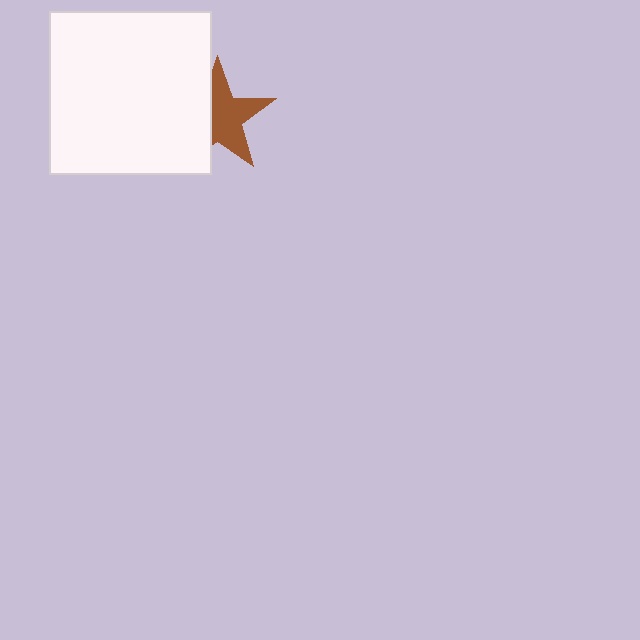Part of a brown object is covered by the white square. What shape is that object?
It is a star.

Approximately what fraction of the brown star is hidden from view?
Roughly 39% of the brown star is hidden behind the white square.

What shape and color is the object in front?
The object in front is a white square.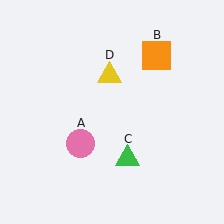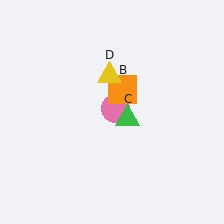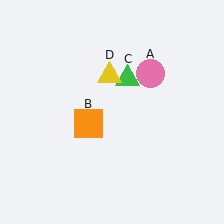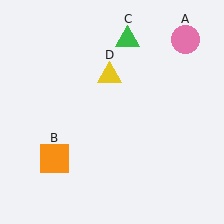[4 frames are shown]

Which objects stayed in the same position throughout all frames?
Yellow triangle (object D) remained stationary.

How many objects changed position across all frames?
3 objects changed position: pink circle (object A), orange square (object B), green triangle (object C).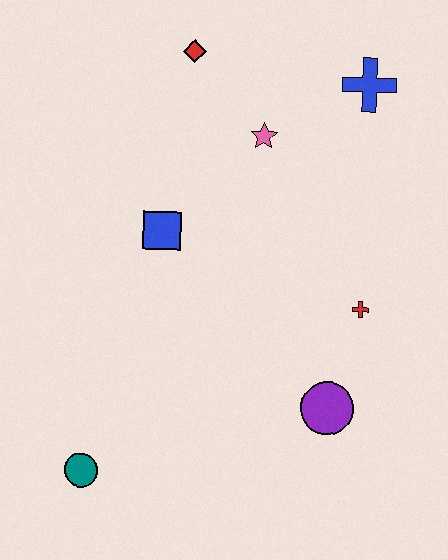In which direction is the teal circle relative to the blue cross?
The teal circle is below the blue cross.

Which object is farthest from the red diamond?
The teal circle is farthest from the red diamond.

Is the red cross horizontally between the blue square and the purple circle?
No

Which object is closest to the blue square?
The pink star is closest to the blue square.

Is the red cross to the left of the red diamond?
No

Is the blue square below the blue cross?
Yes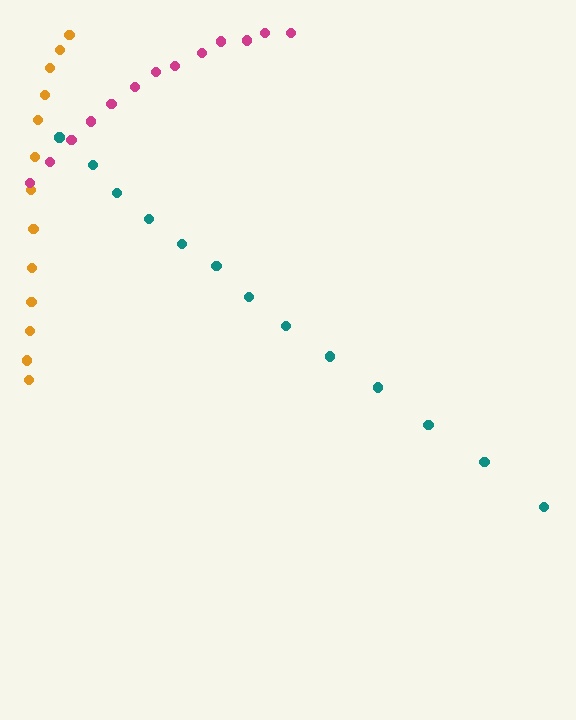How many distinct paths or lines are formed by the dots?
There are 3 distinct paths.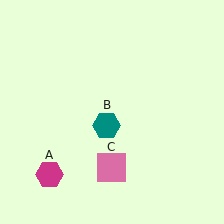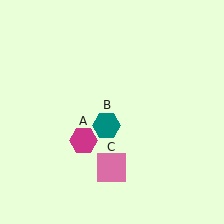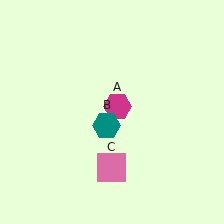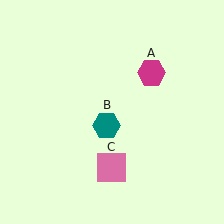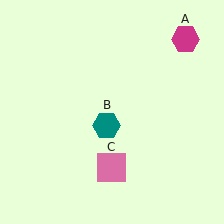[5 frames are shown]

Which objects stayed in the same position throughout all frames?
Teal hexagon (object B) and pink square (object C) remained stationary.